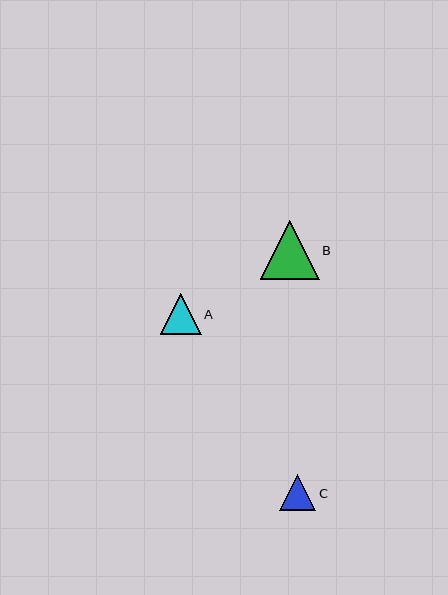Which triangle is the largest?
Triangle B is the largest with a size of approximately 59 pixels.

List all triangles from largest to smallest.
From largest to smallest: B, A, C.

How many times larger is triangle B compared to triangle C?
Triangle B is approximately 1.6 times the size of triangle C.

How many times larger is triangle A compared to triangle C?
Triangle A is approximately 1.1 times the size of triangle C.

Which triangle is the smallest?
Triangle C is the smallest with a size of approximately 36 pixels.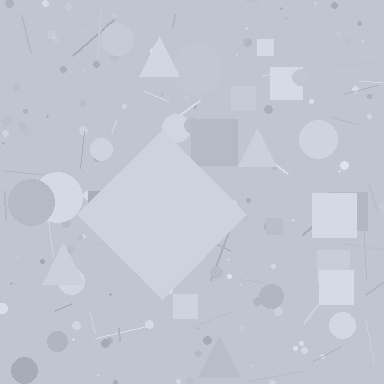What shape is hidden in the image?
A diamond is hidden in the image.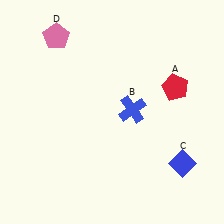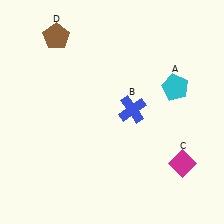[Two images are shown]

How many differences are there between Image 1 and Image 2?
There are 3 differences between the two images.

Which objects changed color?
A changed from red to cyan. C changed from blue to magenta. D changed from pink to brown.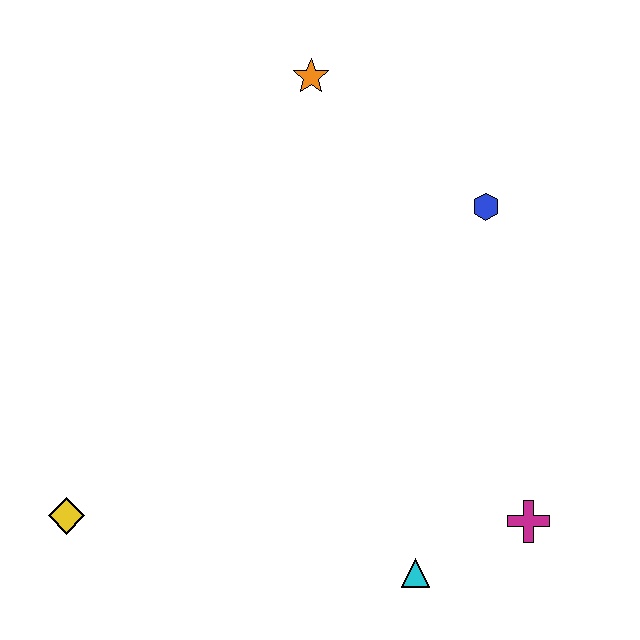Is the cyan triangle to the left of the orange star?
No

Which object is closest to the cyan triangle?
The magenta cross is closest to the cyan triangle.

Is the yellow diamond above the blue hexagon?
No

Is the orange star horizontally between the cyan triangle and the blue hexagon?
No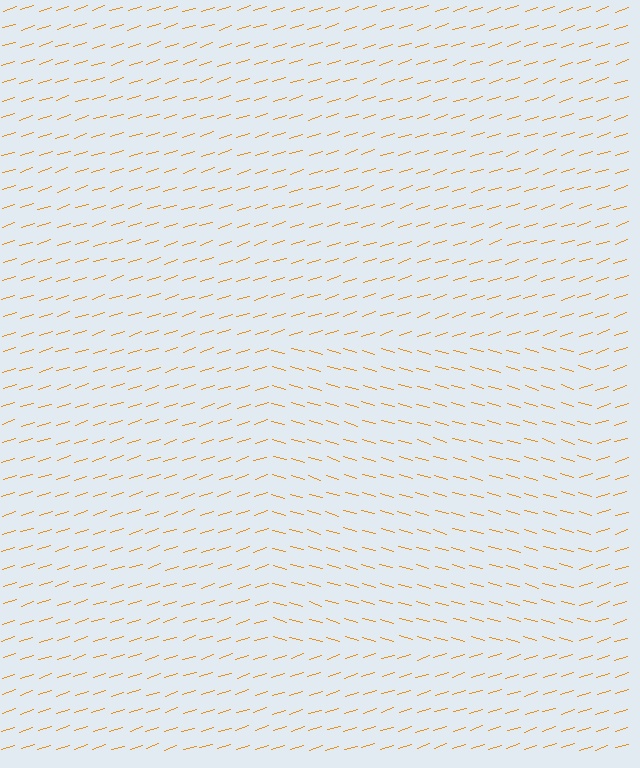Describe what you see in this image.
The image is filled with small orange line segments. A rectangle region in the image has lines oriented differently from the surrounding lines, creating a visible texture boundary.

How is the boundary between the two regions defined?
The boundary is defined purely by a change in line orientation (approximately 34 degrees difference). All lines are the same color and thickness.